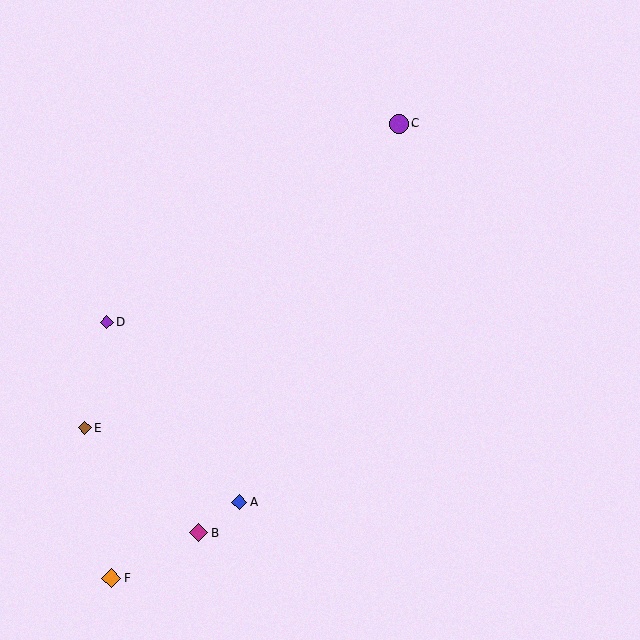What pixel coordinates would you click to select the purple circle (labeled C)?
Click at (399, 124) to select the purple circle C.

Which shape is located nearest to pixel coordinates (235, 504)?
The blue diamond (labeled A) at (239, 503) is nearest to that location.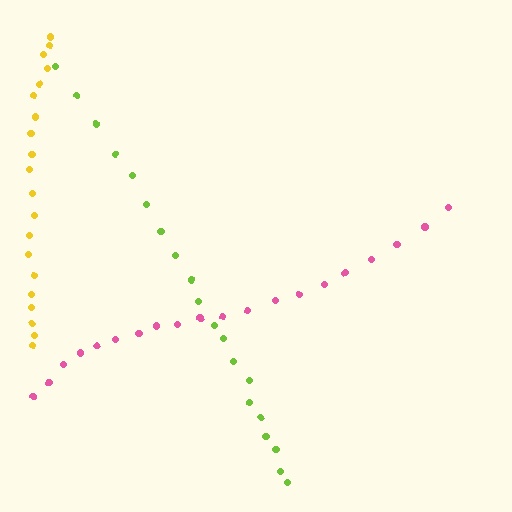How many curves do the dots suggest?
There are 3 distinct paths.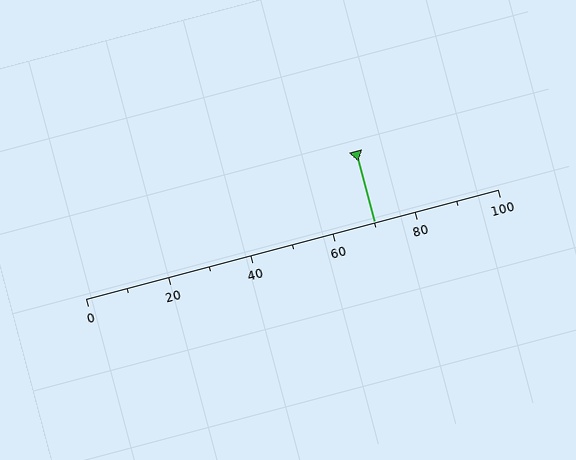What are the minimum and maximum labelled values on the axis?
The axis runs from 0 to 100.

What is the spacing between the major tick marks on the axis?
The major ticks are spaced 20 apart.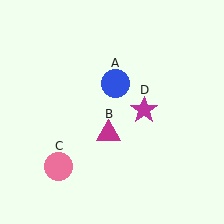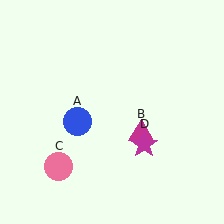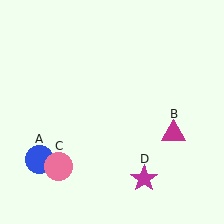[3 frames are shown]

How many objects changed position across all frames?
3 objects changed position: blue circle (object A), magenta triangle (object B), magenta star (object D).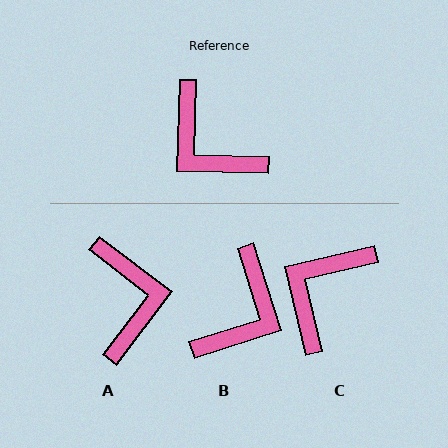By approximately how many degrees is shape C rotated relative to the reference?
Approximately 75 degrees clockwise.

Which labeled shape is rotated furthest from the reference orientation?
A, about 144 degrees away.